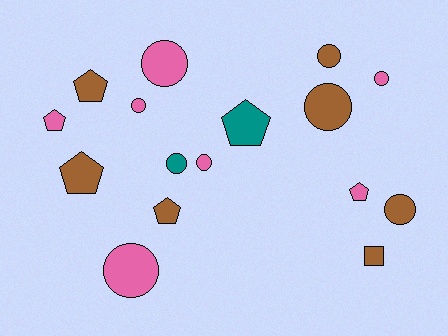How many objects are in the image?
There are 16 objects.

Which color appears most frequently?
Pink, with 7 objects.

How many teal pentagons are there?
There is 1 teal pentagon.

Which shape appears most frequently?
Circle, with 9 objects.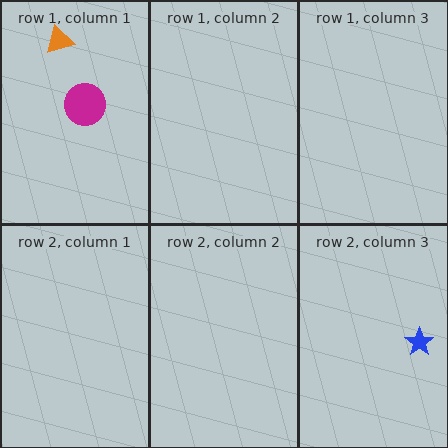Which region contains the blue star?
The row 2, column 3 region.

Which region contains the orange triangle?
The row 1, column 1 region.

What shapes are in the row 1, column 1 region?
The magenta circle, the orange triangle.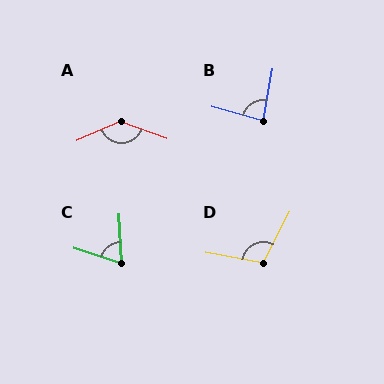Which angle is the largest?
A, at approximately 136 degrees.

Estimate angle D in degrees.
Approximately 107 degrees.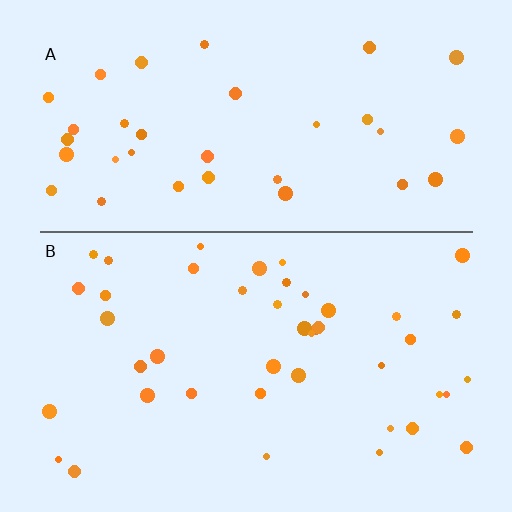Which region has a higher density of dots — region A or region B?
B (the bottom).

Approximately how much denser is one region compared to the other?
Approximately 1.2× — region B over region A.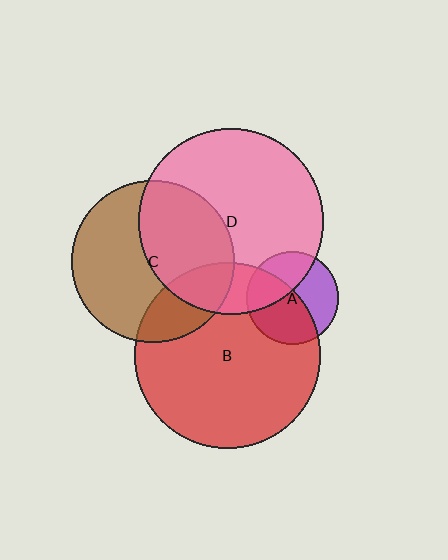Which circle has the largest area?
Circle B (red).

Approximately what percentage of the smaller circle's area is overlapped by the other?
Approximately 15%.